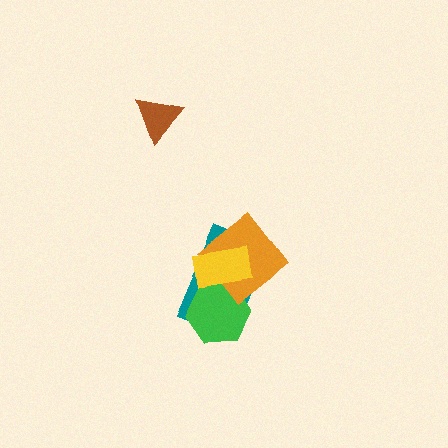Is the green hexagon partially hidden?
Yes, it is partially covered by another shape.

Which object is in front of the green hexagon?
The yellow rectangle is in front of the green hexagon.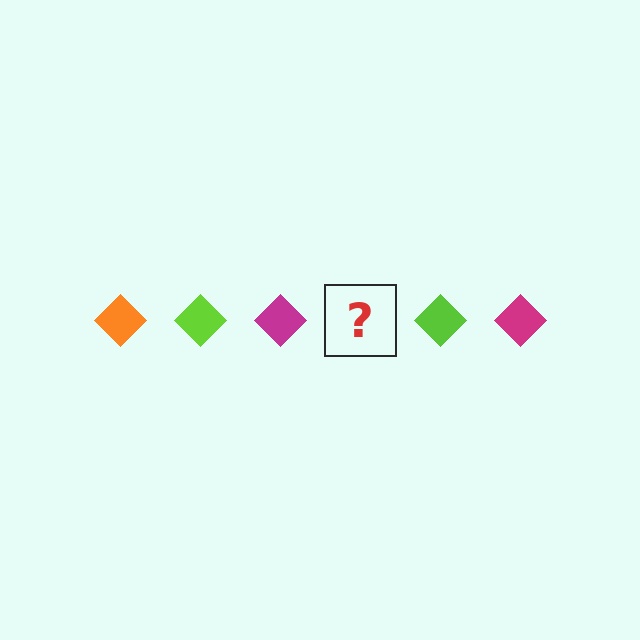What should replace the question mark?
The question mark should be replaced with an orange diamond.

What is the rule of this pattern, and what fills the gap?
The rule is that the pattern cycles through orange, lime, magenta diamonds. The gap should be filled with an orange diamond.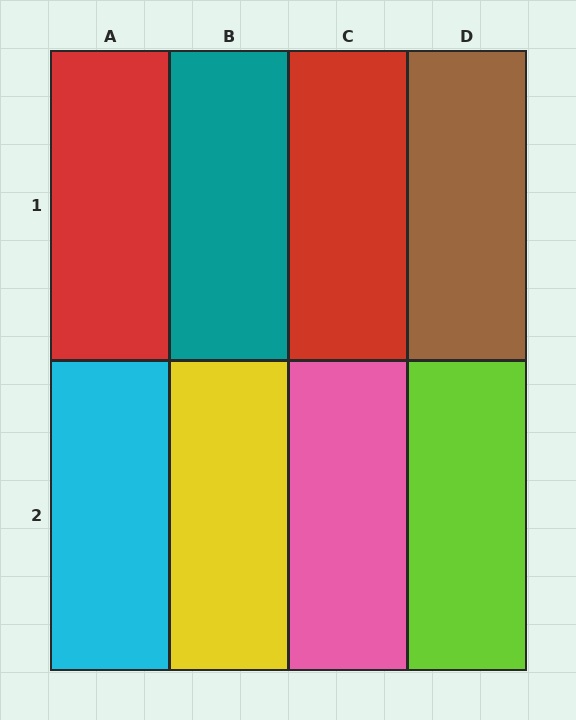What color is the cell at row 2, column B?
Yellow.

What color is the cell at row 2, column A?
Cyan.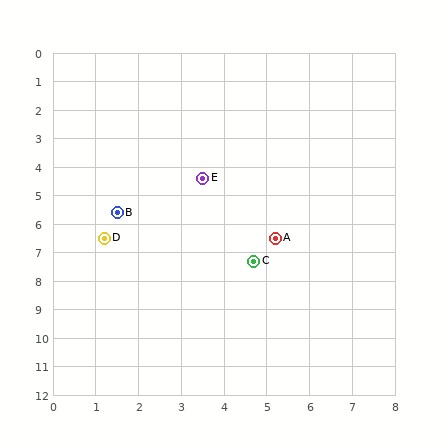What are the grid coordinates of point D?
Point D is at approximately (1.2, 6.5).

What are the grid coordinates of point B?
Point B is at approximately (1.5, 5.6).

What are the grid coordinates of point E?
Point E is at approximately (3.5, 4.4).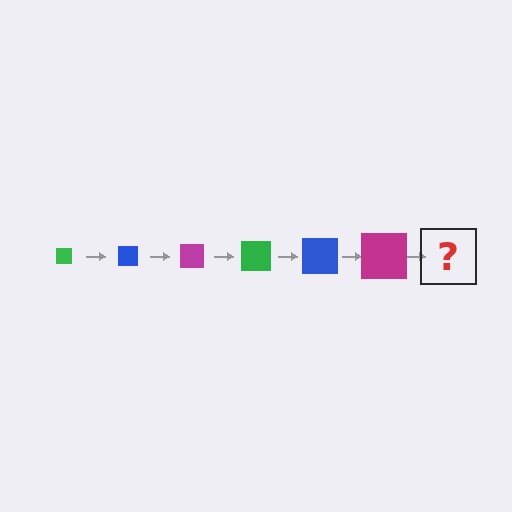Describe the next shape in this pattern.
It should be a green square, larger than the previous one.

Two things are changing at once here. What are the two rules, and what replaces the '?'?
The two rules are that the square grows larger each step and the color cycles through green, blue, and magenta. The '?' should be a green square, larger than the previous one.